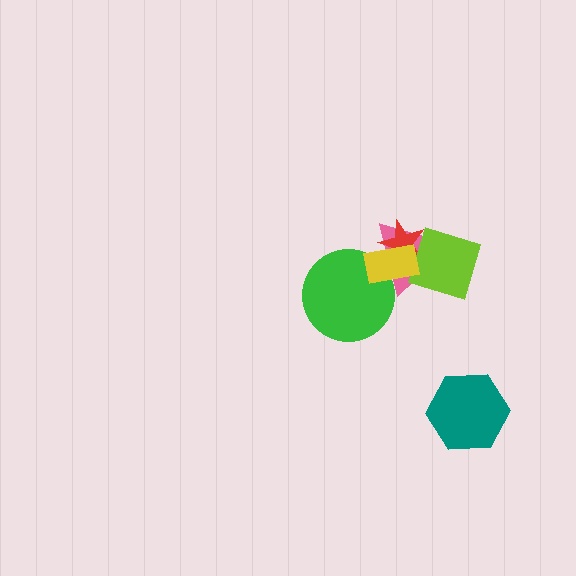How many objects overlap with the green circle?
2 objects overlap with the green circle.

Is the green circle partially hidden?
Yes, it is partially covered by another shape.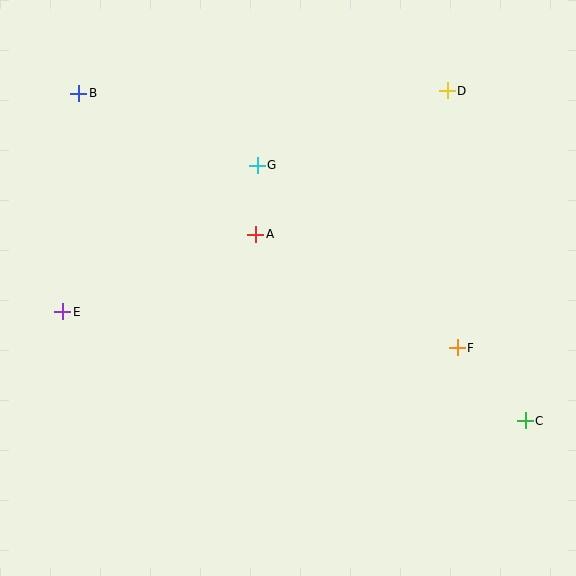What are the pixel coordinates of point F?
Point F is at (457, 348).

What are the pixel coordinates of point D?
Point D is at (447, 91).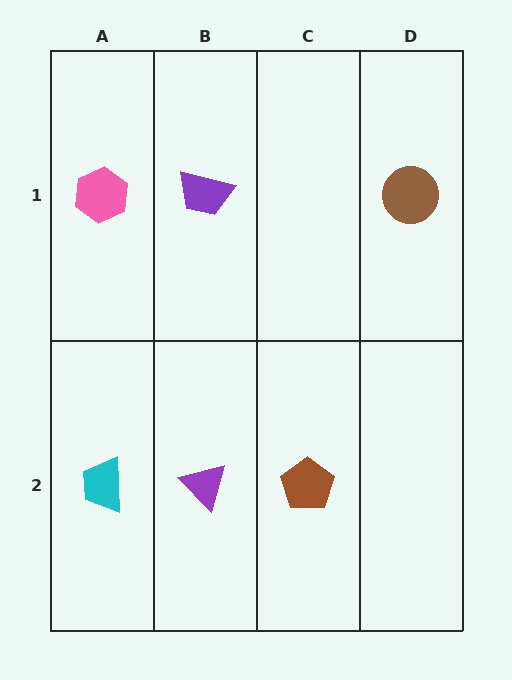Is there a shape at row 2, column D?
No, that cell is empty.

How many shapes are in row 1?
3 shapes.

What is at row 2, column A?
A cyan trapezoid.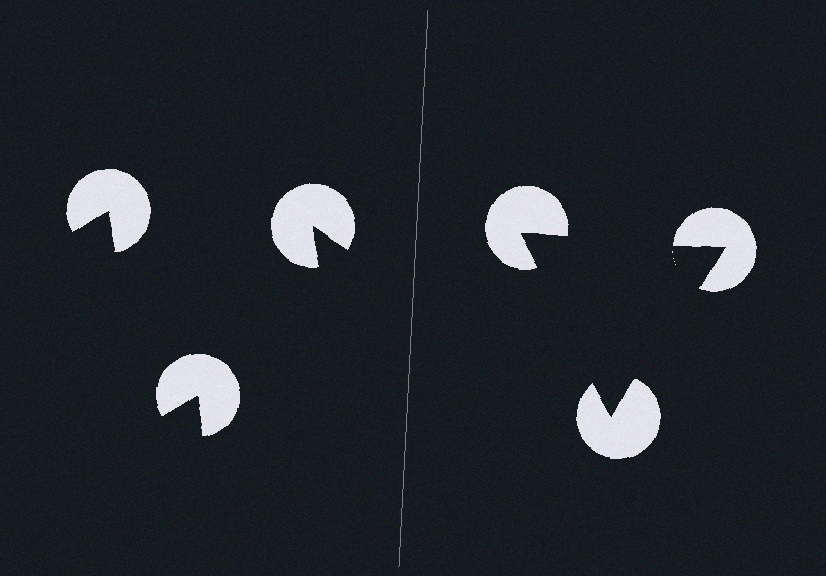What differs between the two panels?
The pac-man discs are positioned identically on both sides; only the wedge orientations differ. On the right they align to a triangle; on the left they are misaligned.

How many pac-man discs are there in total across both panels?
6 — 3 on each side.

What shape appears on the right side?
An illusory triangle.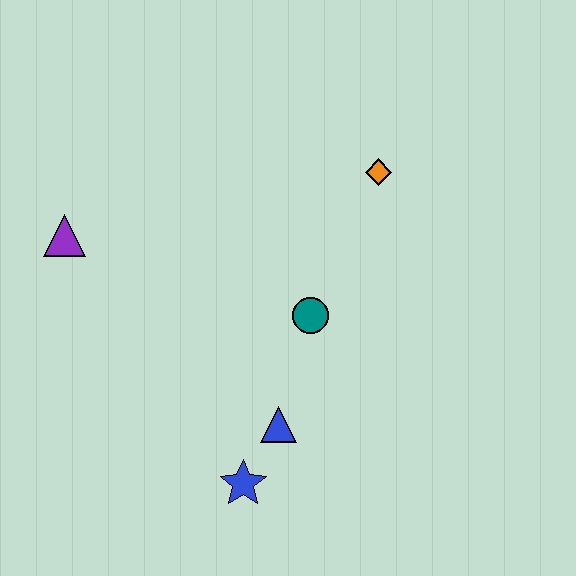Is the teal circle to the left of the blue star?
No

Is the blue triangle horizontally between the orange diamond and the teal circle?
No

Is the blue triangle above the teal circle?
No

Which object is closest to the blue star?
The blue triangle is closest to the blue star.